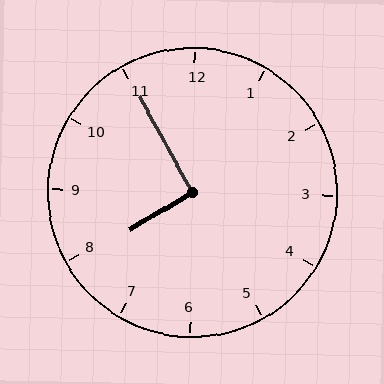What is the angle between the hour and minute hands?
Approximately 92 degrees.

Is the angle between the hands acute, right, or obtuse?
It is right.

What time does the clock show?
7:55.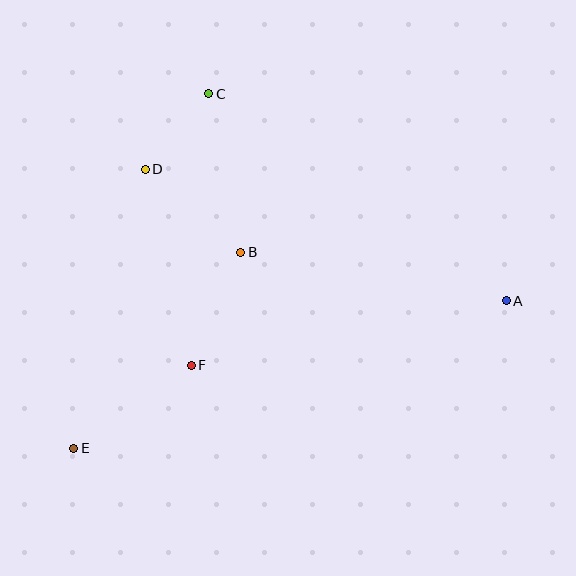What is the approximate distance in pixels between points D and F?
The distance between D and F is approximately 202 pixels.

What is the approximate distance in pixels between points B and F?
The distance between B and F is approximately 123 pixels.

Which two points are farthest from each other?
Points A and E are farthest from each other.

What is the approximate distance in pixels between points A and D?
The distance between A and D is approximately 384 pixels.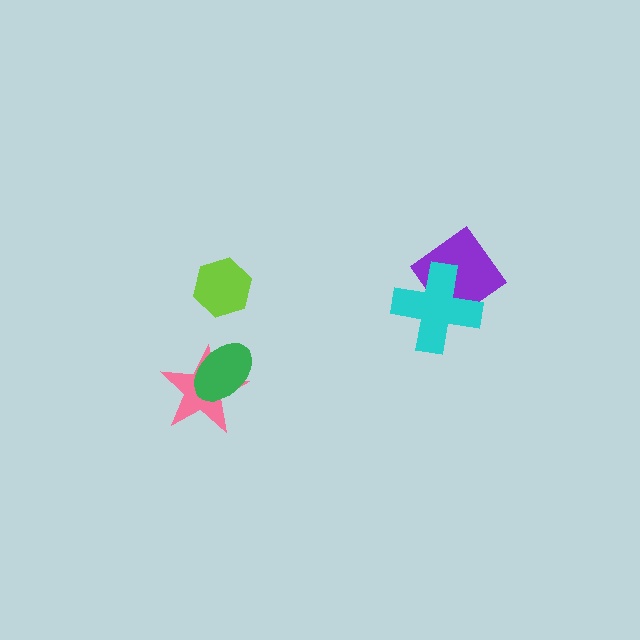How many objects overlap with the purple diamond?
1 object overlaps with the purple diamond.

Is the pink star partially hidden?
Yes, it is partially covered by another shape.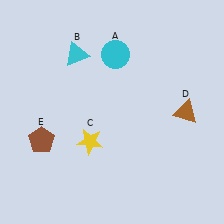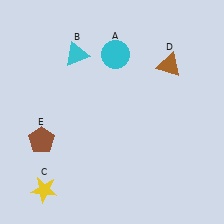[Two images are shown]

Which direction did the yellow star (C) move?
The yellow star (C) moved down.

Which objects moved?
The objects that moved are: the yellow star (C), the brown triangle (D).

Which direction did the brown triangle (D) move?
The brown triangle (D) moved up.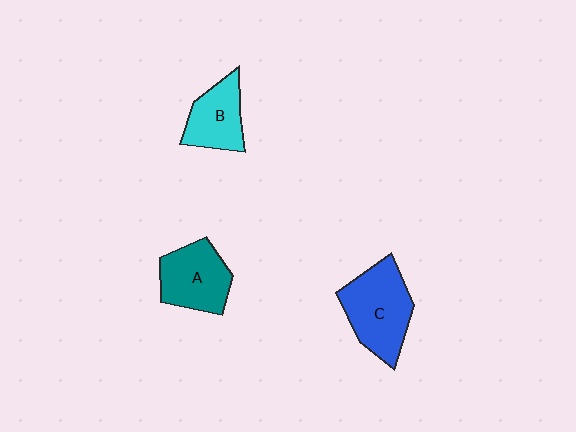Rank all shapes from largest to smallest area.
From largest to smallest: C (blue), A (teal), B (cyan).